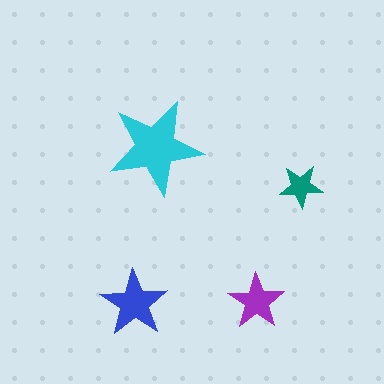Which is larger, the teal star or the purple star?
The purple one.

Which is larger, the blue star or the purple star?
The blue one.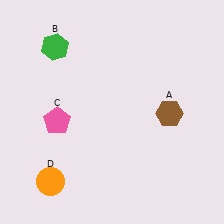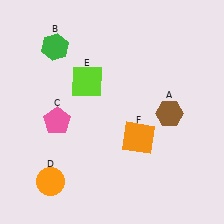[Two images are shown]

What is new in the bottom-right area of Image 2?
An orange square (F) was added in the bottom-right area of Image 2.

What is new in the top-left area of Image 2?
A lime square (E) was added in the top-left area of Image 2.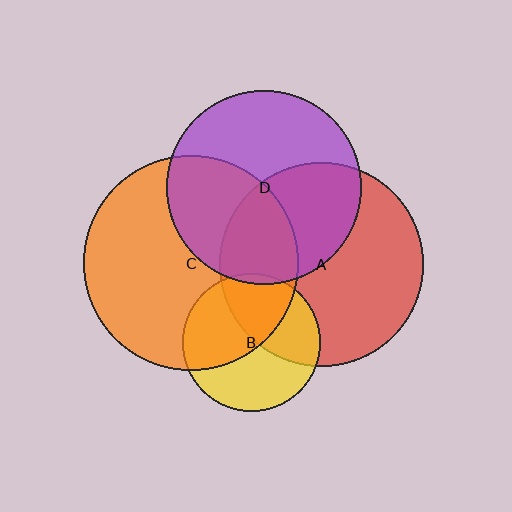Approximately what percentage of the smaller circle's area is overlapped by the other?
Approximately 5%.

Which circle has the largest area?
Circle C (orange).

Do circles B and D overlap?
Yes.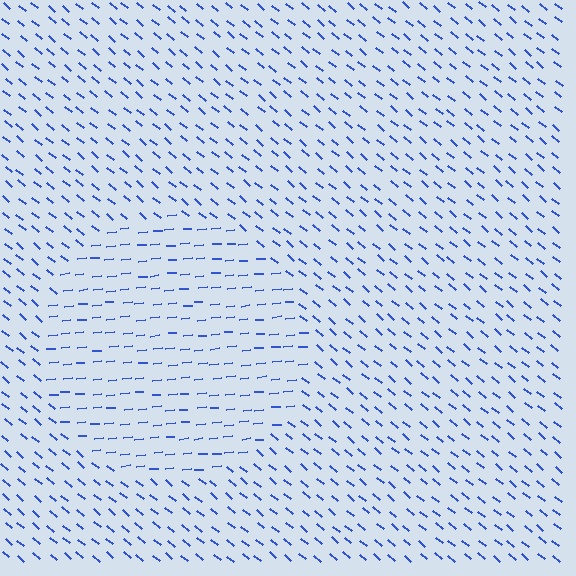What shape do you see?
I see a circle.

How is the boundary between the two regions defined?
The boundary is defined purely by a change in line orientation (approximately 45 degrees difference). All lines are the same color and thickness.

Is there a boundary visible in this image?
Yes, there is a texture boundary formed by a change in line orientation.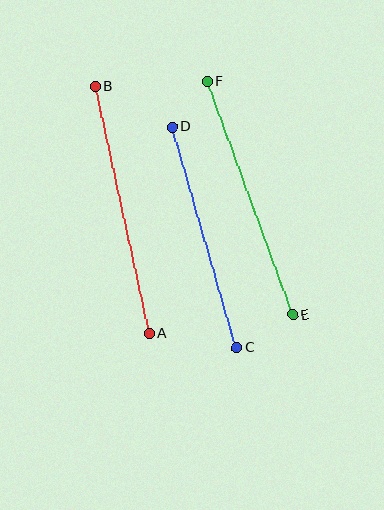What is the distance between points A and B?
The distance is approximately 253 pixels.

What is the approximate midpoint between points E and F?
The midpoint is at approximately (250, 198) pixels.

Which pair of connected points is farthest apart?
Points A and B are farthest apart.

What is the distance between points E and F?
The distance is approximately 249 pixels.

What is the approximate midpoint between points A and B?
The midpoint is at approximately (122, 210) pixels.